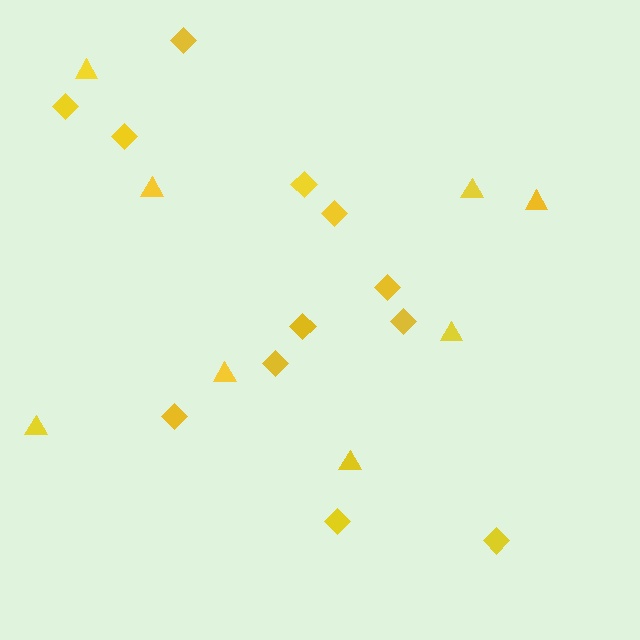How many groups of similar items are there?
There are 2 groups: one group of diamonds (12) and one group of triangles (8).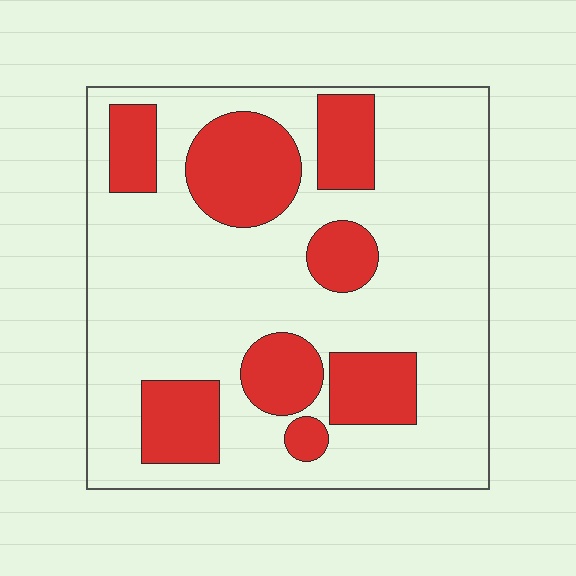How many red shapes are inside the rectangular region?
8.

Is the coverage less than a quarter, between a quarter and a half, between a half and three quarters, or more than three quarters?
Between a quarter and a half.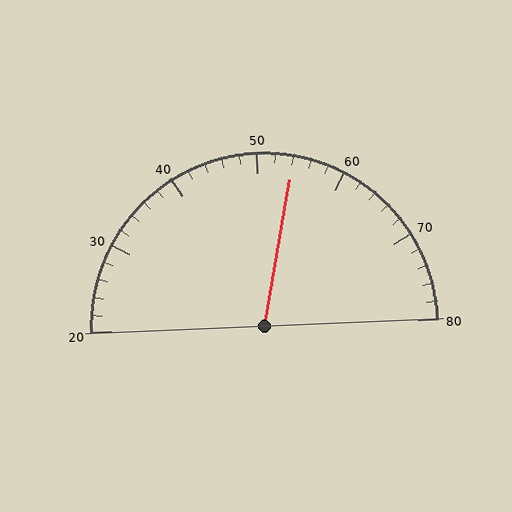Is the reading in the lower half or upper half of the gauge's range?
The reading is in the upper half of the range (20 to 80).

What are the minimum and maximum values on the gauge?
The gauge ranges from 20 to 80.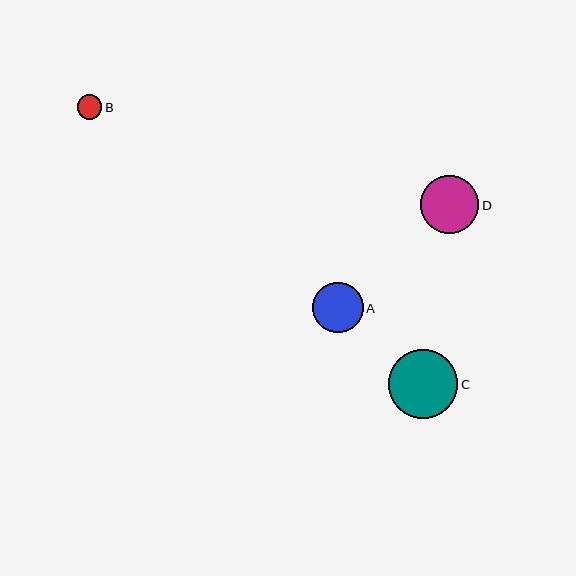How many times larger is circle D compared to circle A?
Circle D is approximately 1.2 times the size of circle A.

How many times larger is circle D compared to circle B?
Circle D is approximately 2.4 times the size of circle B.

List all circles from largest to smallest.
From largest to smallest: C, D, A, B.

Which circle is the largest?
Circle C is the largest with a size of approximately 69 pixels.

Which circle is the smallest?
Circle B is the smallest with a size of approximately 24 pixels.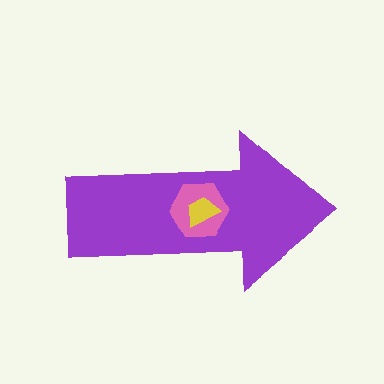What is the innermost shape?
The yellow trapezoid.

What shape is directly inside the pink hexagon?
The yellow trapezoid.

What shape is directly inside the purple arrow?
The pink hexagon.